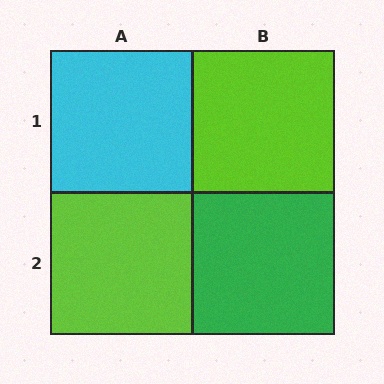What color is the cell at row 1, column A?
Cyan.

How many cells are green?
1 cell is green.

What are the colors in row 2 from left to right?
Lime, green.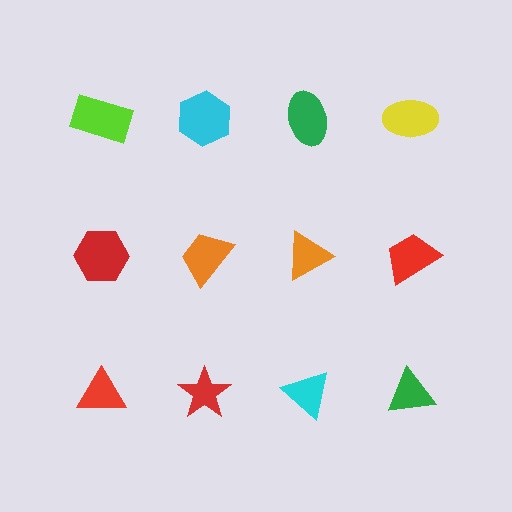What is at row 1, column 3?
A green ellipse.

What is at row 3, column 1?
A red triangle.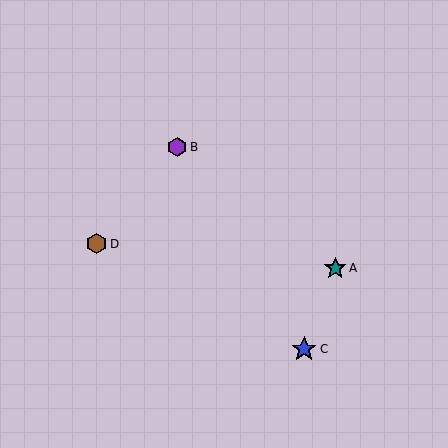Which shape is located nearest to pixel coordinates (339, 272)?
The teal star (labeled A) at (335, 268) is nearest to that location.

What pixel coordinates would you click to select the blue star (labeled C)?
Click at (304, 349) to select the blue star C.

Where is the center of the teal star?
The center of the teal star is at (335, 268).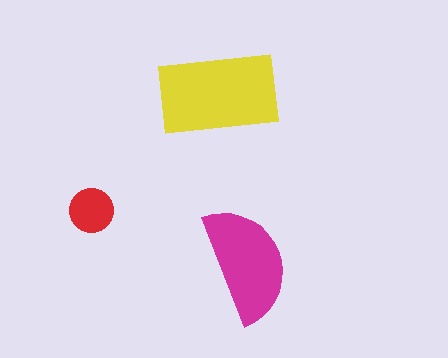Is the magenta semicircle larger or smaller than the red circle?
Larger.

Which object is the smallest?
The red circle.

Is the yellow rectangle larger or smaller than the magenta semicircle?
Larger.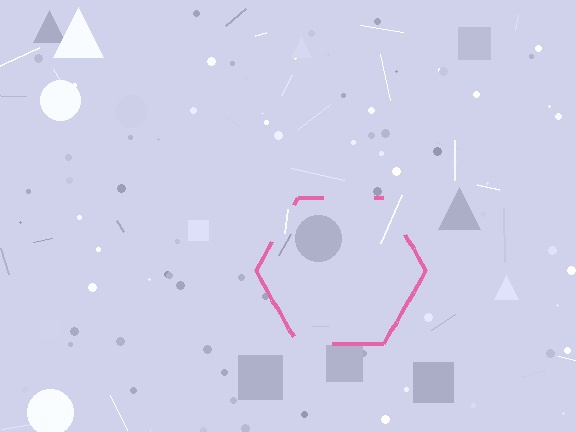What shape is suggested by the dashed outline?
The dashed outline suggests a hexagon.